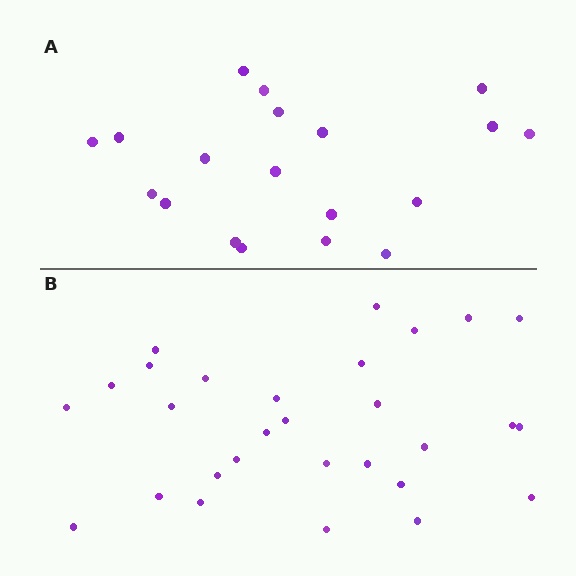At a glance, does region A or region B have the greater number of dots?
Region B (the bottom region) has more dots.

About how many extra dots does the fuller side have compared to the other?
Region B has roughly 10 or so more dots than region A.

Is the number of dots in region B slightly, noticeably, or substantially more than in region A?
Region B has substantially more. The ratio is roughly 1.5 to 1.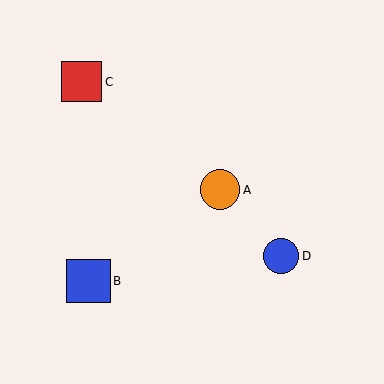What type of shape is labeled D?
Shape D is a blue circle.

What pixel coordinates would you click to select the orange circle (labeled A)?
Click at (220, 190) to select the orange circle A.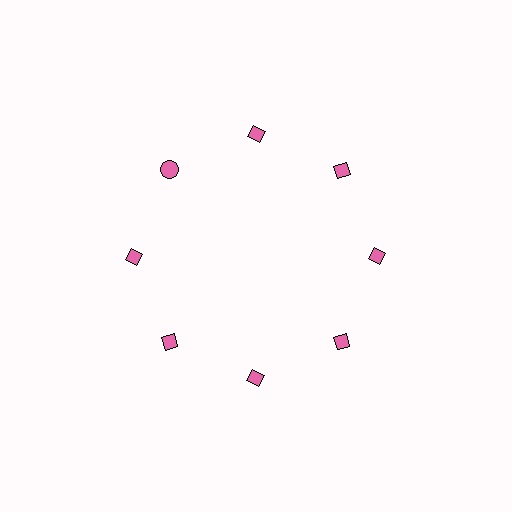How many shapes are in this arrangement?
There are 8 shapes arranged in a ring pattern.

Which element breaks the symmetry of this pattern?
The pink circle at roughly the 10 o'clock position breaks the symmetry. All other shapes are pink diamonds.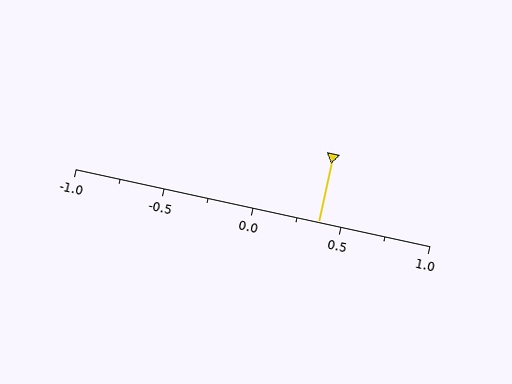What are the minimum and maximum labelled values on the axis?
The axis runs from -1.0 to 1.0.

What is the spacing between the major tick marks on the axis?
The major ticks are spaced 0.5 apart.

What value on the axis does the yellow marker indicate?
The marker indicates approximately 0.38.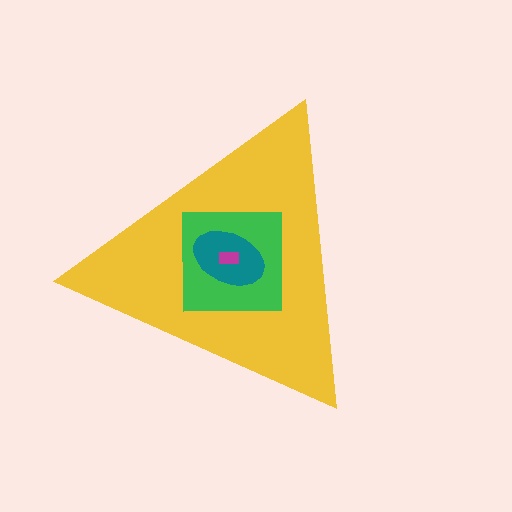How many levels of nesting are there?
4.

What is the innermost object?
The magenta rectangle.